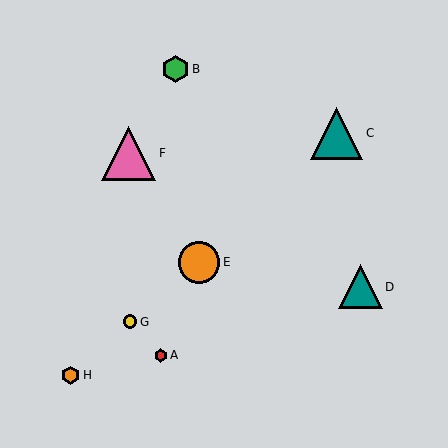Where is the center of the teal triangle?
The center of the teal triangle is at (337, 133).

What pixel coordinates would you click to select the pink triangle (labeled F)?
Click at (129, 153) to select the pink triangle F.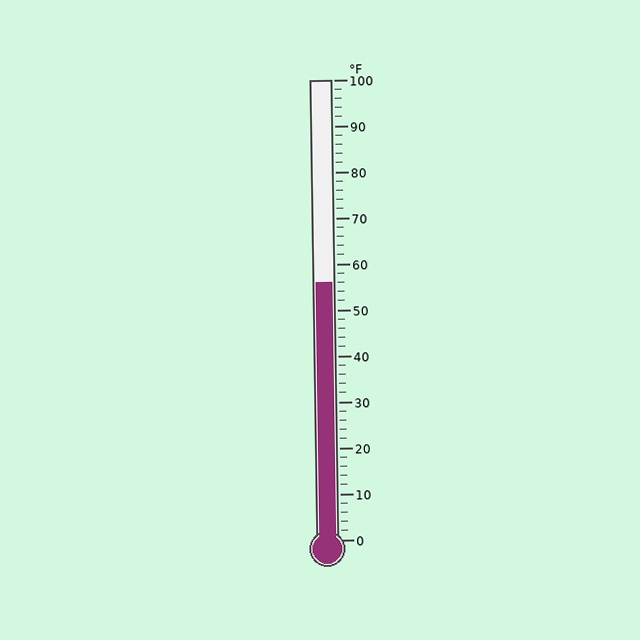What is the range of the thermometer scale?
The thermometer scale ranges from 0°F to 100°F.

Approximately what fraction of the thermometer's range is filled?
The thermometer is filled to approximately 55% of its range.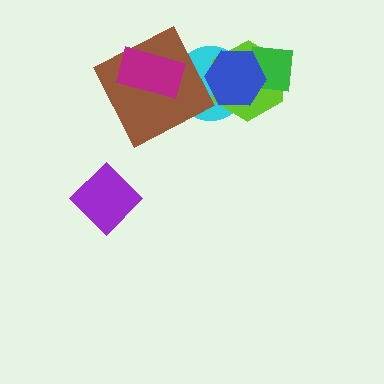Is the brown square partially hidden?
Yes, it is partially covered by another shape.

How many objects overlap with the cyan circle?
4 objects overlap with the cyan circle.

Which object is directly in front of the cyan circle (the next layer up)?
The lime hexagon is directly in front of the cyan circle.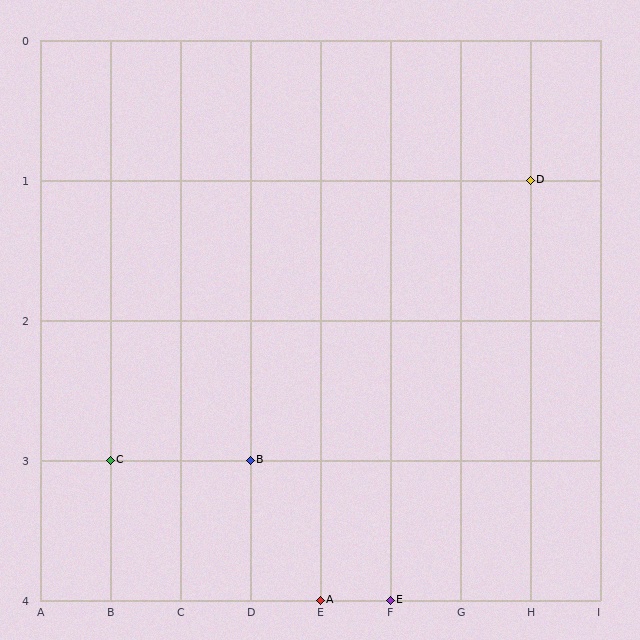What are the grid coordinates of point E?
Point E is at grid coordinates (F, 4).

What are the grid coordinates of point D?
Point D is at grid coordinates (H, 1).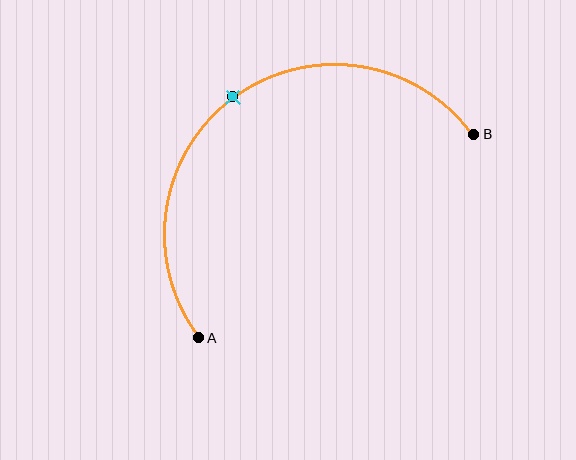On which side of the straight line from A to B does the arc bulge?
The arc bulges above and to the left of the straight line connecting A and B.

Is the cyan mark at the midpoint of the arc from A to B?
Yes. The cyan mark lies on the arc at equal arc-length from both A and B — it is the arc midpoint.